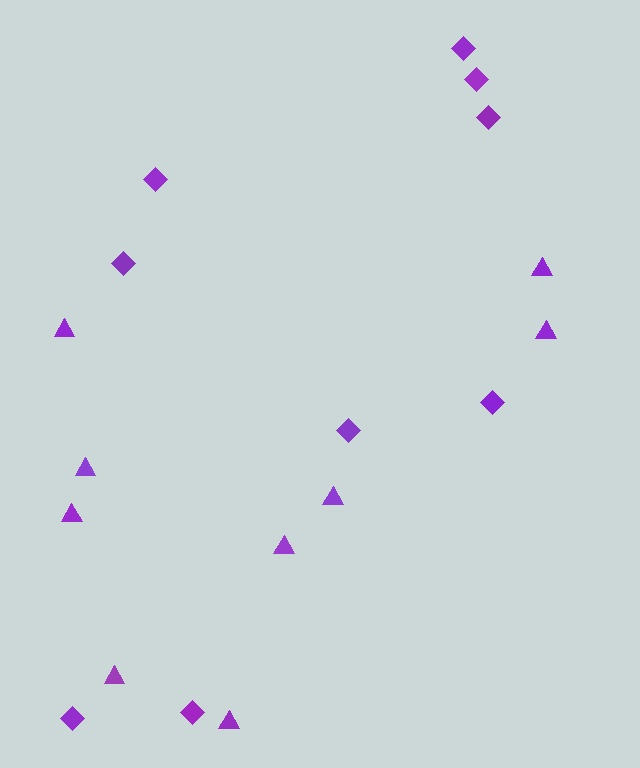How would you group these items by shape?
There are 2 groups: one group of triangles (9) and one group of diamonds (9).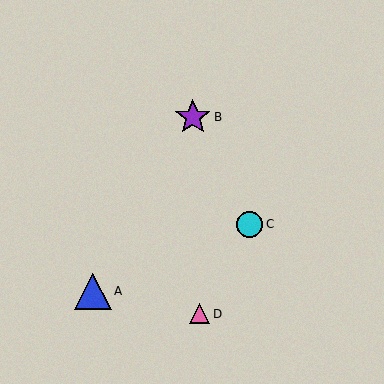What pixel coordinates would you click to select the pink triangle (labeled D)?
Click at (199, 314) to select the pink triangle D.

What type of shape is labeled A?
Shape A is a blue triangle.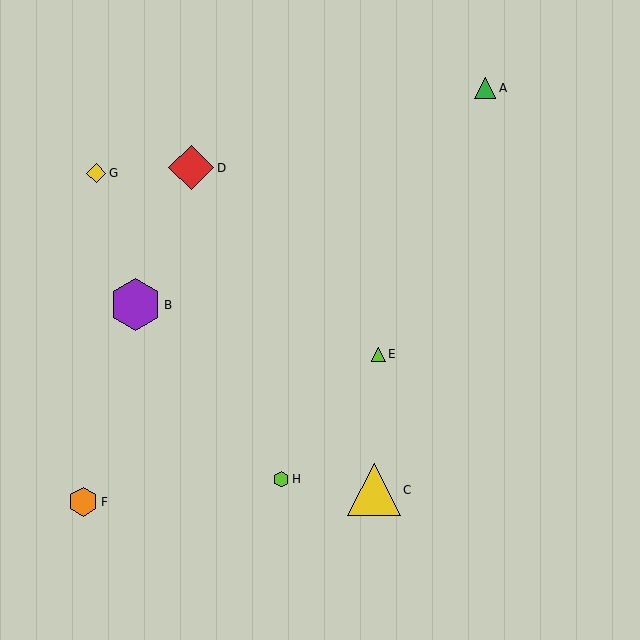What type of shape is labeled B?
Shape B is a purple hexagon.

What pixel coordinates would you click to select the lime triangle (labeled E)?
Click at (378, 354) to select the lime triangle E.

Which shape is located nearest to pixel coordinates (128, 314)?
The purple hexagon (labeled B) at (136, 305) is nearest to that location.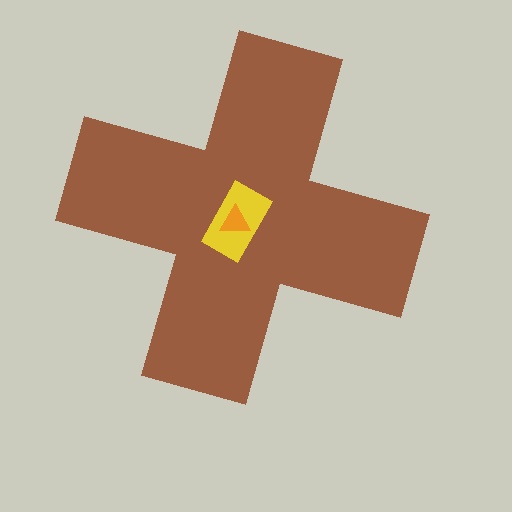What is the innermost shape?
The orange triangle.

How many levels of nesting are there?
3.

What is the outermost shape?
The brown cross.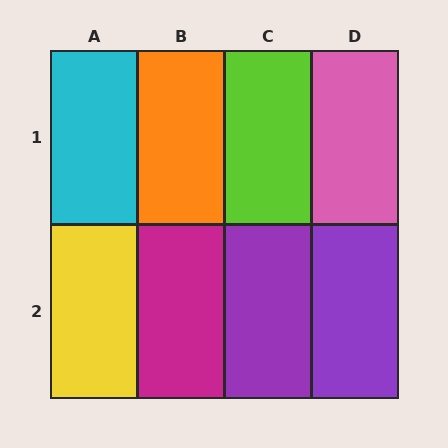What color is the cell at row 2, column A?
Yellow.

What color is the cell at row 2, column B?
Magenta.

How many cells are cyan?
1 cell is cyan.